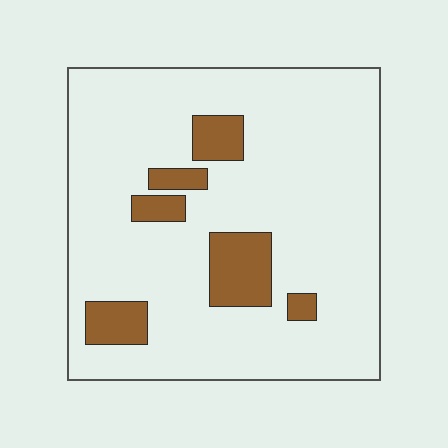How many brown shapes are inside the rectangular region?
6.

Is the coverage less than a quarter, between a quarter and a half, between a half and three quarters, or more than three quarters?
Less than a quarter.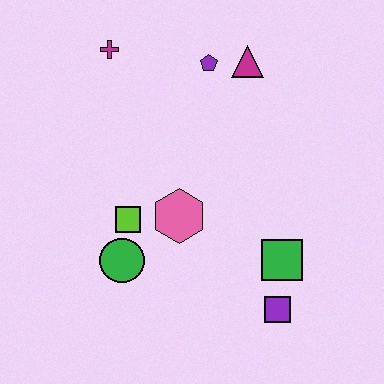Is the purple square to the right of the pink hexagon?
Yes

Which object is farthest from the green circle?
The magenta triangle is farthest from the green circle.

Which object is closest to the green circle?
The lime square is closest to the green circle.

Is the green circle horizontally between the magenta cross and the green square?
Yes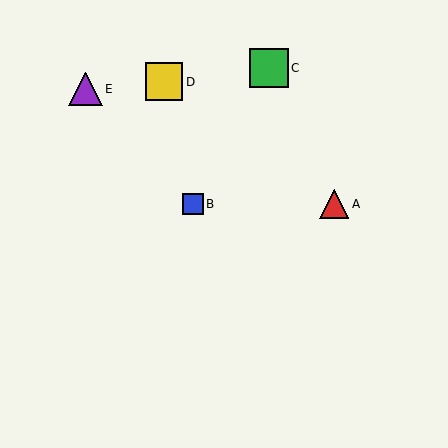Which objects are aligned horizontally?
Objects A, B are aligned horizontally.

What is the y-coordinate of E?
Object E is at y≈89.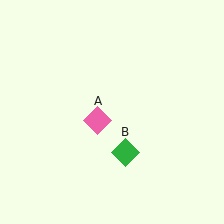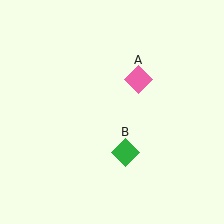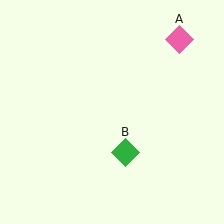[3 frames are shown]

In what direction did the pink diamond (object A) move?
The pink diamond (object A) moved up and to the right.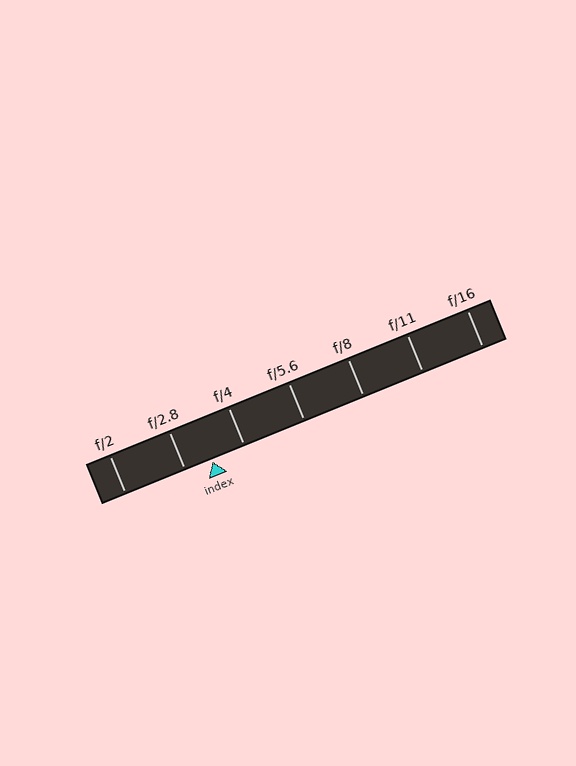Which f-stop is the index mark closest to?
The index mark is closest to f/2.8.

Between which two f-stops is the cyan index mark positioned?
The index mark is between f/2.8 and f/4.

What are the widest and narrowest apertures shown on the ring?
The widest aperture shown is f/2 and the narrowest is f/16.